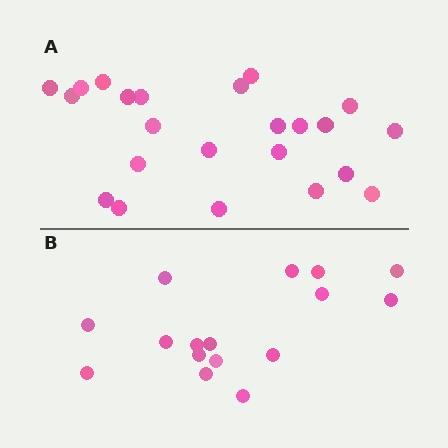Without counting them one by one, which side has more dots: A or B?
Region A (the top region) has more dots.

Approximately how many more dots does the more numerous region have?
Region A has roughly 8 or so more dots than region B.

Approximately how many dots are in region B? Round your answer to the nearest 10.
About 20 dots. (The exact count is 16, which rounds to 20.)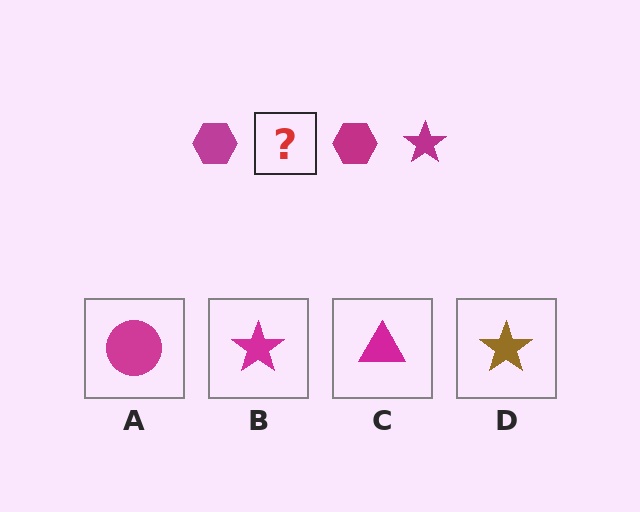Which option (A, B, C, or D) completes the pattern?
B.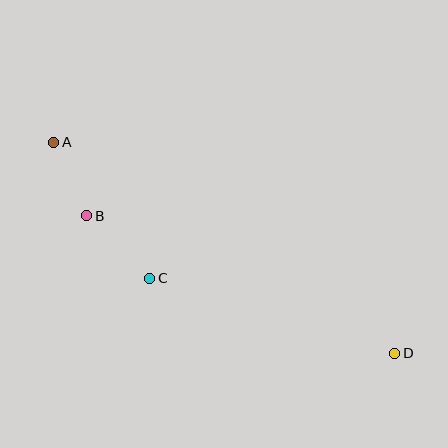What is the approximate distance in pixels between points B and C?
The distance between B and C is approximately 89 pixels.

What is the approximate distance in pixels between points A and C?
The distance between A and C is approximately 166 pixels.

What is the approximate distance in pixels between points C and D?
The distance between C and D is approximately 256 pixels.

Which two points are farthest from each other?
Points A and D are farthest from each other.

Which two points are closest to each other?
Points A and B are closest to each other.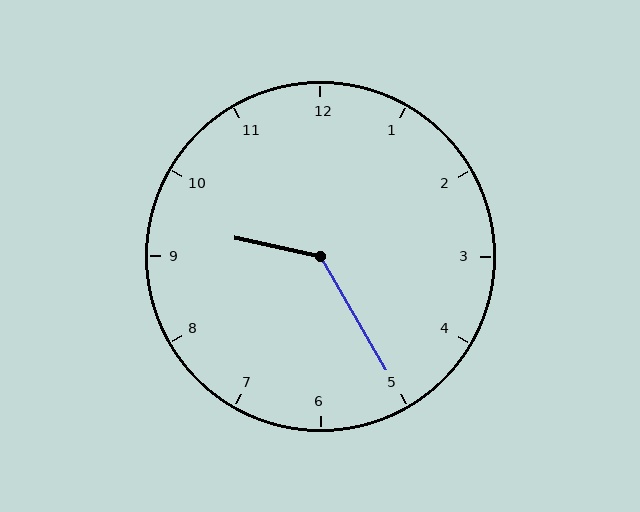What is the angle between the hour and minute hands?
Approximately 132 degrees.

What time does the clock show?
9:25.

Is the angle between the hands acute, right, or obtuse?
It is obtuse.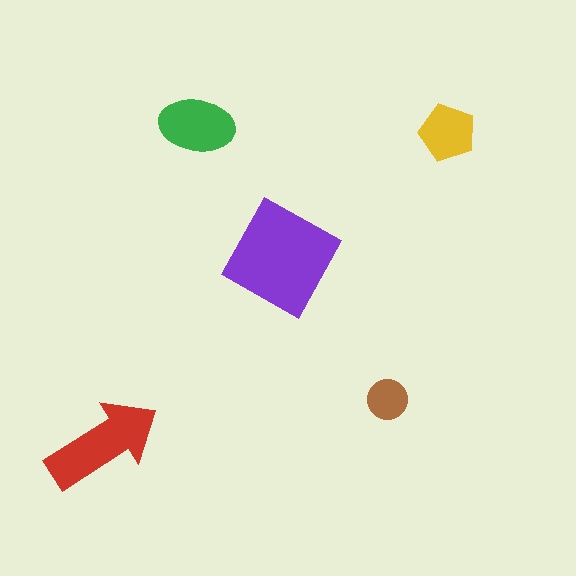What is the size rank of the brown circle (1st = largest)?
5th.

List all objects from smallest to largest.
The brown circle, the yellow pentagon, the green ellipse, the red arrow, the purple diamond.